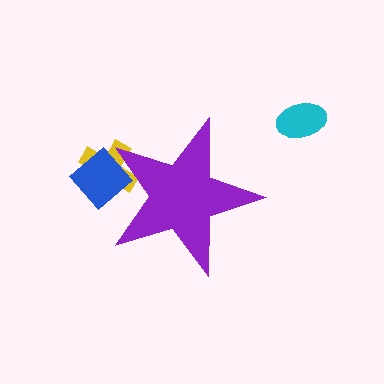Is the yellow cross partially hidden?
Yes, the yellow cross is partially hidden behind the purple star.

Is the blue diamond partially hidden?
Yes, the blue diamond is partially hidden behind the purple star.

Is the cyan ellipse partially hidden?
No, the cyan ellipse is fully visible.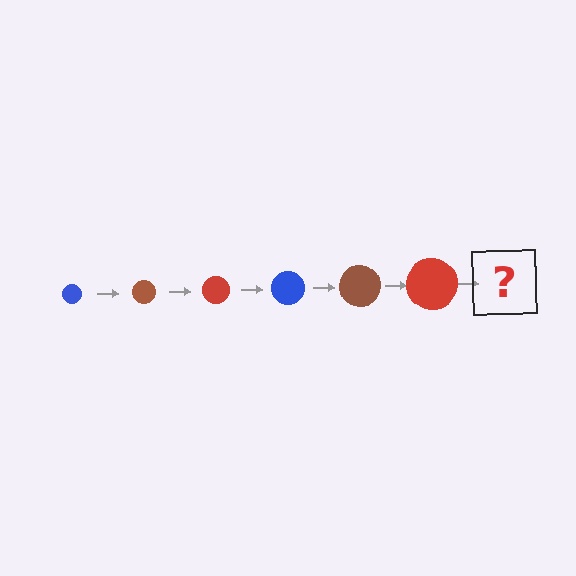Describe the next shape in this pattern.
It should be a blue circle, larger than the previous one.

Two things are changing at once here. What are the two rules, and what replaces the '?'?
The two rules are that the circle grows larger each step and the color cycles through blue, brown, and red. The '?' should be a blue circle, larger than the previous one.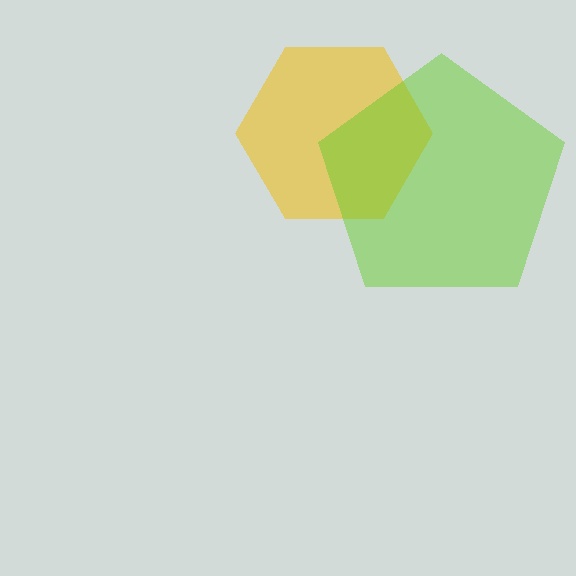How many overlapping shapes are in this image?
There are 2 overlapping shapes in the image.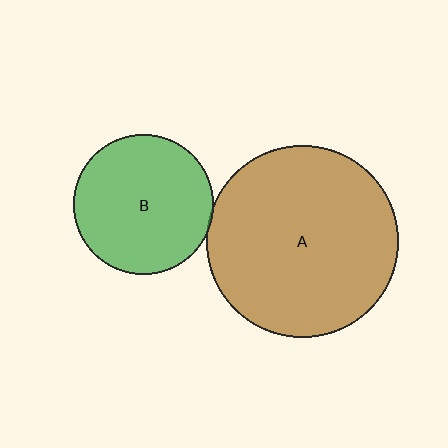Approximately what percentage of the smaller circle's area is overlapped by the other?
Approximately 5%.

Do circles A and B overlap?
Yes.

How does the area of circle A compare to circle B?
Approximately 1.9 times.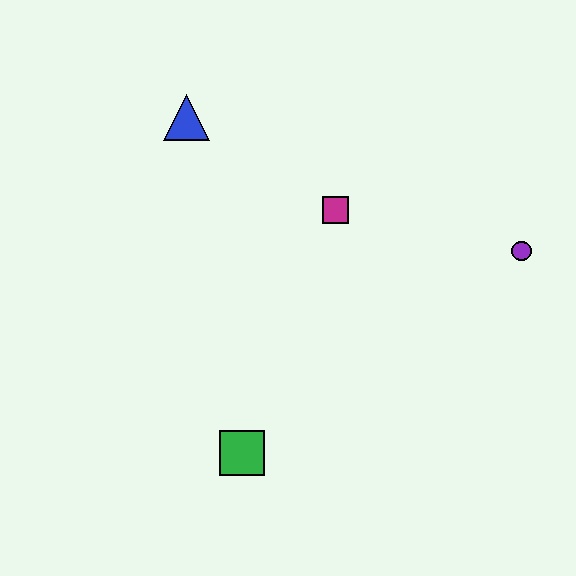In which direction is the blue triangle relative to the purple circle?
The blue triangle is to the left of the purple circle.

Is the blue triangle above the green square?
Yes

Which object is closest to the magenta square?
The blue triangle is closest to the magenta square.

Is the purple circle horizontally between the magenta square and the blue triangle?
No